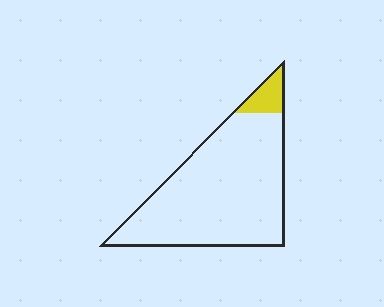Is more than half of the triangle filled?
No.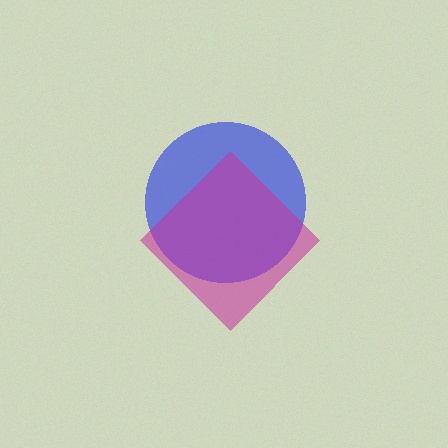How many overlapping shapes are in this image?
There are 2 overlapping shapes in the image.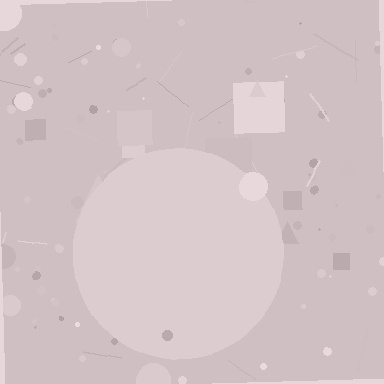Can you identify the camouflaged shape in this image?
The camouflaged shape is a circle.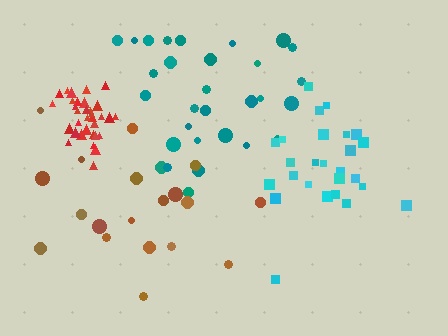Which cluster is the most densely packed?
Red.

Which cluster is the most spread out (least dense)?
Brown.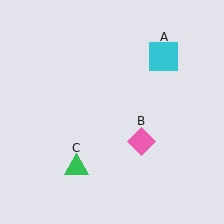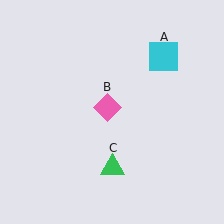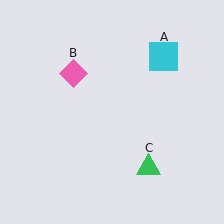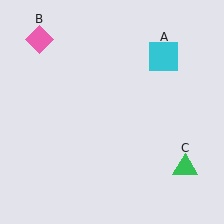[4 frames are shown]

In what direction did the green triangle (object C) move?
The green triangle (object C) moved right.